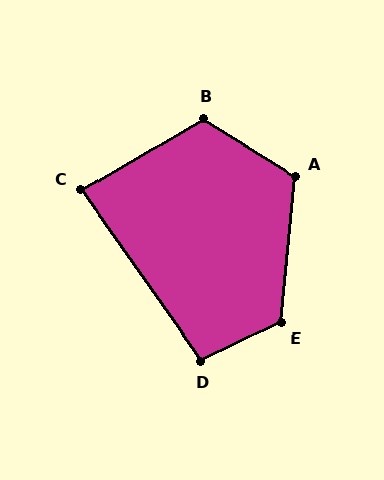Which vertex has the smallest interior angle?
C, at approximately 85 degrees.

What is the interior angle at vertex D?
Approximately 99 degrees (obtuse).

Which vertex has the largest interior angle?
E, at approximately 121 degrees.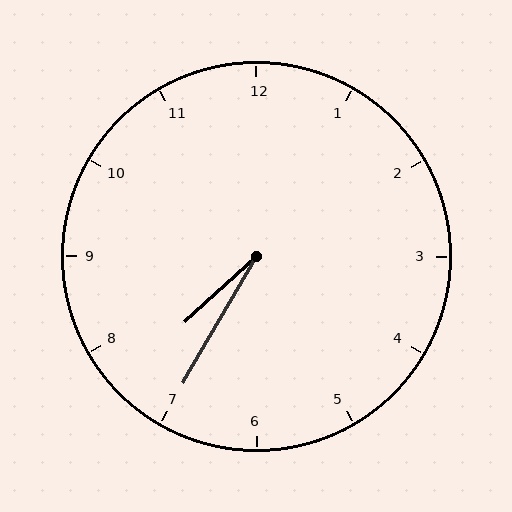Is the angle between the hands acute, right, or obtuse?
It is acute.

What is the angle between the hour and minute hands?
Approximately 18 degrees.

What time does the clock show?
7:35.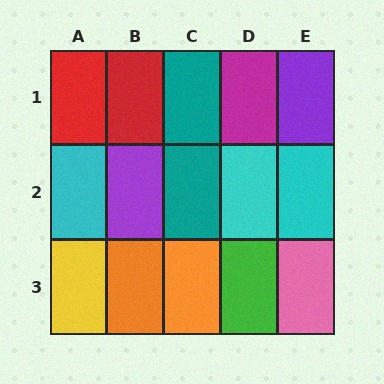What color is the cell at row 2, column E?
Cyan.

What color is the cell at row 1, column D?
Magenta.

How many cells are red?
2 cells are red.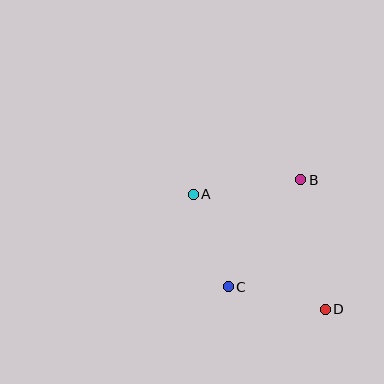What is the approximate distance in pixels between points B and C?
The distance between B and C is approximately 129 pixels.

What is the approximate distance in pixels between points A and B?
The distance between A and B is approximately 108 pixels.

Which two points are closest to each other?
Points A and C are closest to each other.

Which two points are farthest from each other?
Points A and D are farthest from each other.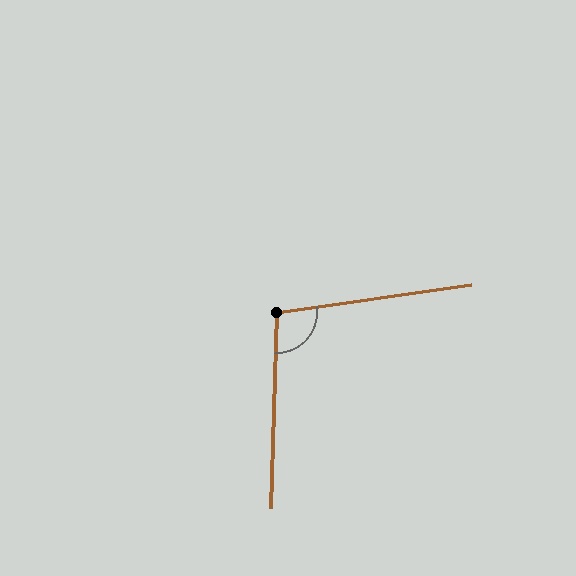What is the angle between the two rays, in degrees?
Approximately 100 degrees.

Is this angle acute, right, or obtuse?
It is obtuse.